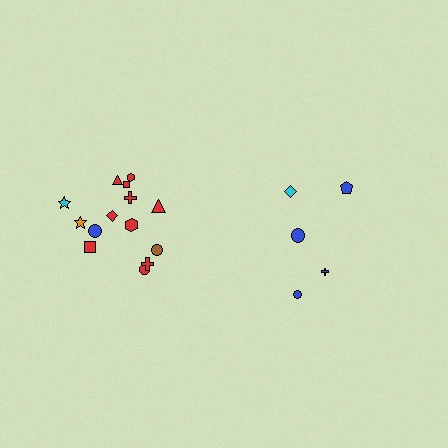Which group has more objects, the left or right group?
The left group.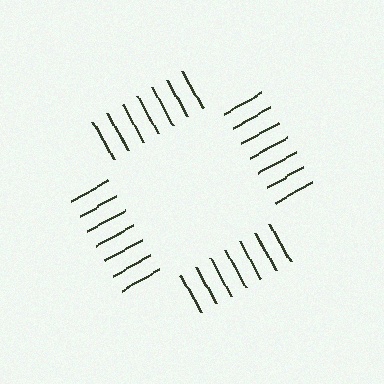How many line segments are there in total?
28 — 7 along each of the 4 edges.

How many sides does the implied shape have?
4 sides — the line-ends trace a square.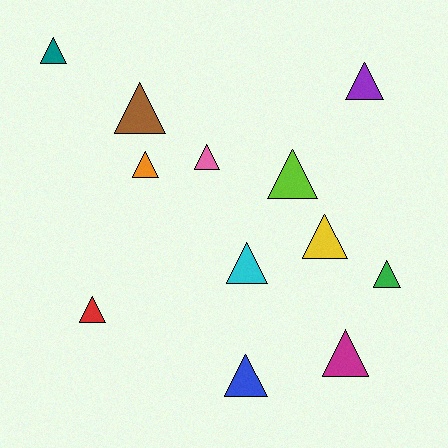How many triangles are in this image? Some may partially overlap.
There are 12 triangles.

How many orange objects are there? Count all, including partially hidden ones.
There is 1 orange object.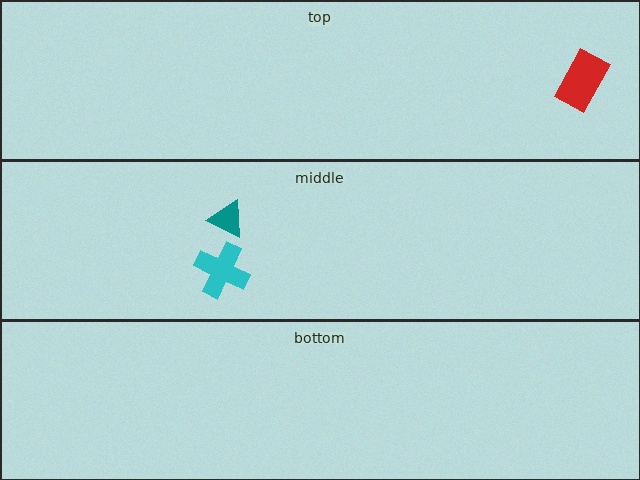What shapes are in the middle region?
The teal triangle, the cyan cross.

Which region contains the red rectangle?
The top region.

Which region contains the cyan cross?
The middle region.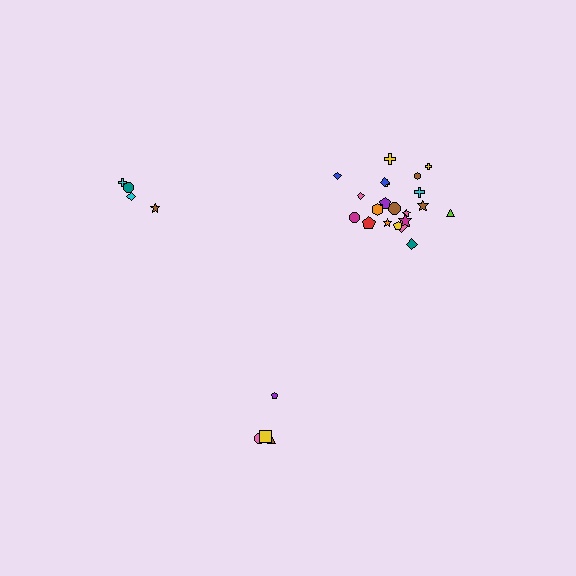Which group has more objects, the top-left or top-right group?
The top-right group.